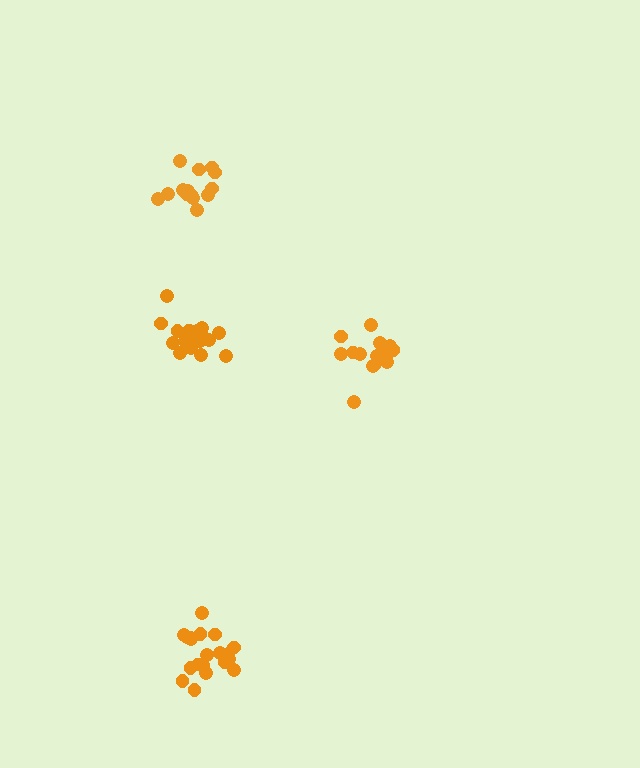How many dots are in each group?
Group 1: 15 dots, Group 2: 20 dots, Group 3: 21 dots, Group 4: 15 dots (71 total).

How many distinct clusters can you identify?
There are 4 distinct clusters.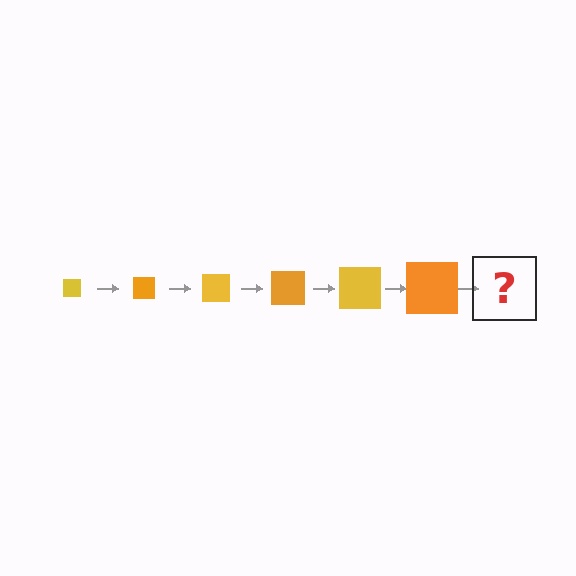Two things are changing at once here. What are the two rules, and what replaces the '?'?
The two rules are that the square grows larger each step and the color cycles through yellow and orange. The '?' should be a yellow square, larger than the previous one.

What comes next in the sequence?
The next element should be a yellow square, larger than the previous one.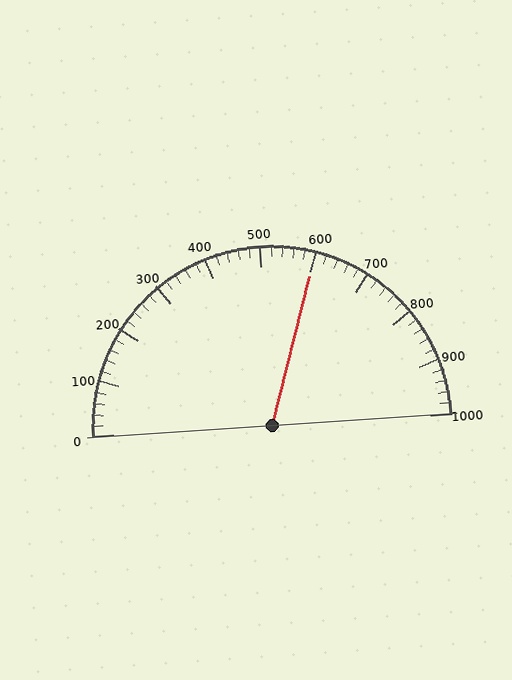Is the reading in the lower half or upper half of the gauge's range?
The reading is in the upper half of the range (0 to 1000).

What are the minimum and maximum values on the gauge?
The gauge ranges from 0 to 1000.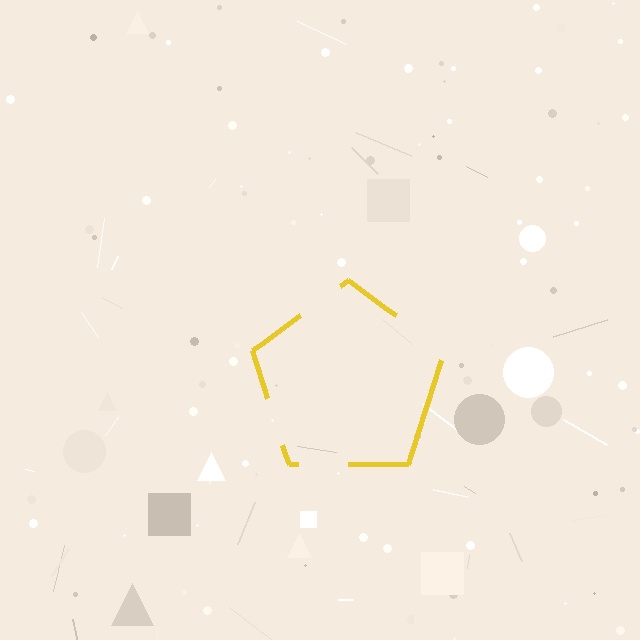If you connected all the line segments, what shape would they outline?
They would outline a pentagon.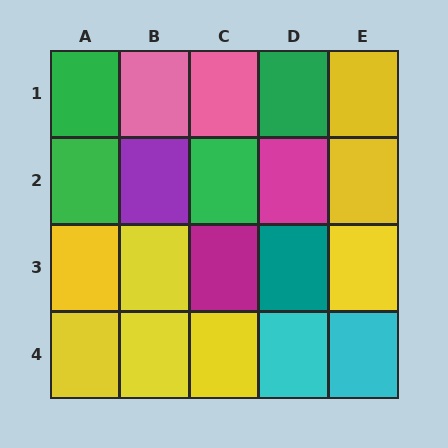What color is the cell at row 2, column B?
Purple.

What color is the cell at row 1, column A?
Green.